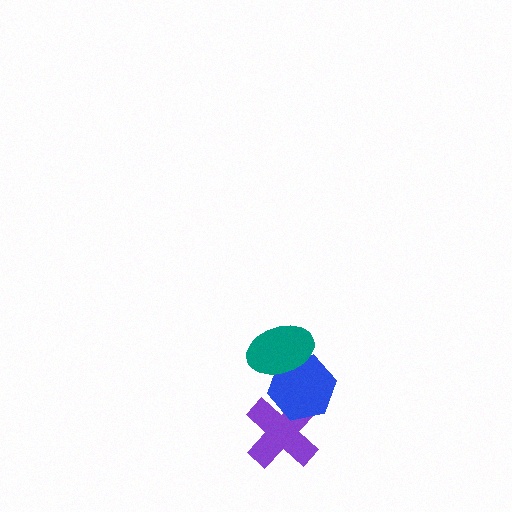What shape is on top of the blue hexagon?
The teal ellipse is on top of the blue hexagon.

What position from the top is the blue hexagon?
The blue hexagon is 2nd from the top.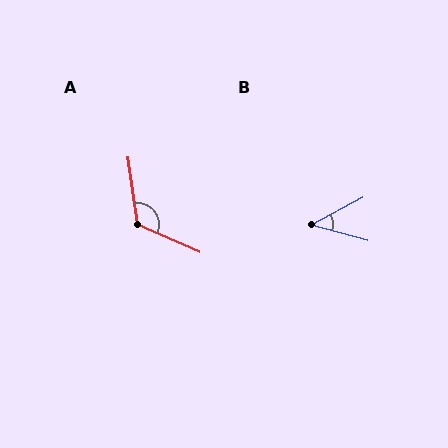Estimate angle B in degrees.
Approximately 43 degrees.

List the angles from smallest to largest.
B (43°), A (122°).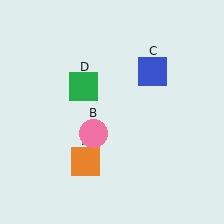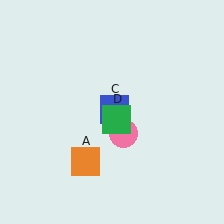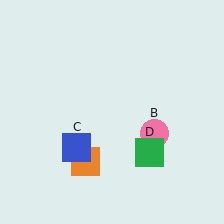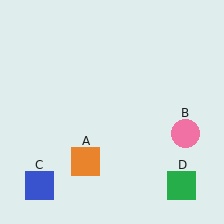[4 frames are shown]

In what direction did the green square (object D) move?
The green square (object D) moved down and to the right.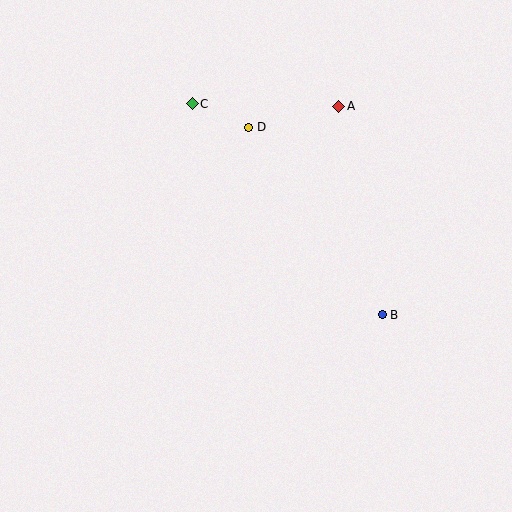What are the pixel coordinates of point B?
Point B is at (382, 315).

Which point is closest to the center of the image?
Point D at (249, 127) is closest to the center.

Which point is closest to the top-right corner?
Point A is closest to the top-right corner.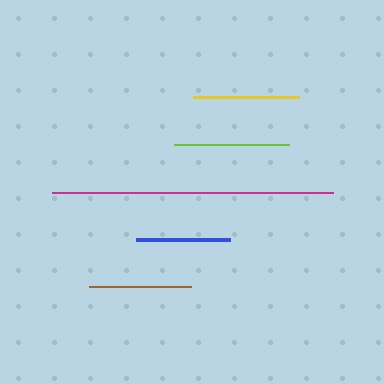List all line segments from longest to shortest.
From longest to shortest: magenta, lime, yellow, brown, blue.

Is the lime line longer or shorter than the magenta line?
The magenta line is longer than the lime line.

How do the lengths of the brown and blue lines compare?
The brown and blue lines are approximately the same length.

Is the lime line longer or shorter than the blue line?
The lime line is longer than the blue line.